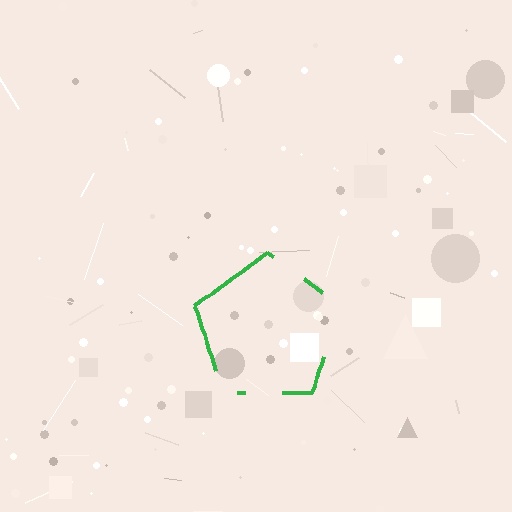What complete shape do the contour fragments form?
The contour fragments form a pentagon.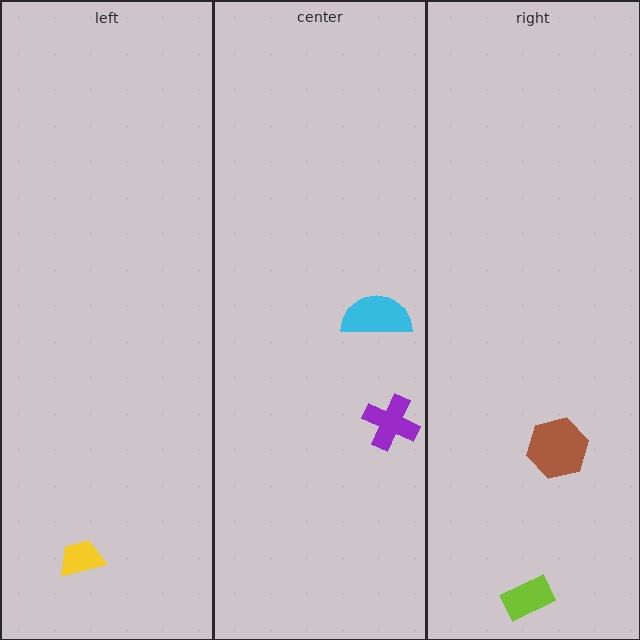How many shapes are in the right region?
2.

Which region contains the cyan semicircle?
The center region.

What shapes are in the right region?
The brown hexagon, the lime rectangle.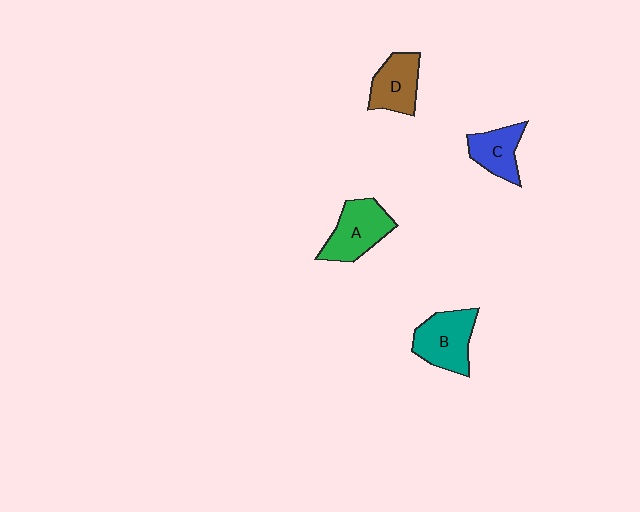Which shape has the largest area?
Shape B (teal).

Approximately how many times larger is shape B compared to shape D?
Approximately 1.2 times.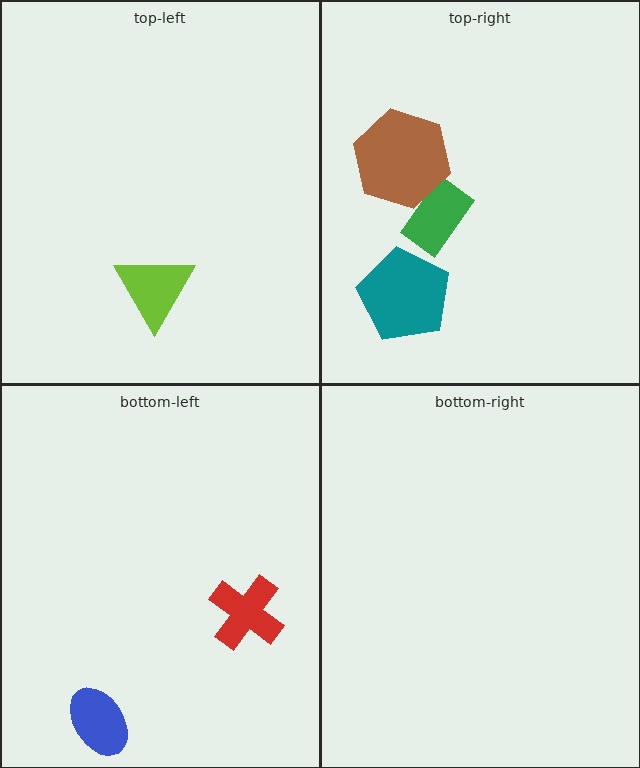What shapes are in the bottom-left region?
The red cross, the blue ellipse.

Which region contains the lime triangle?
The top-left region.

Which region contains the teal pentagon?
The top-right region.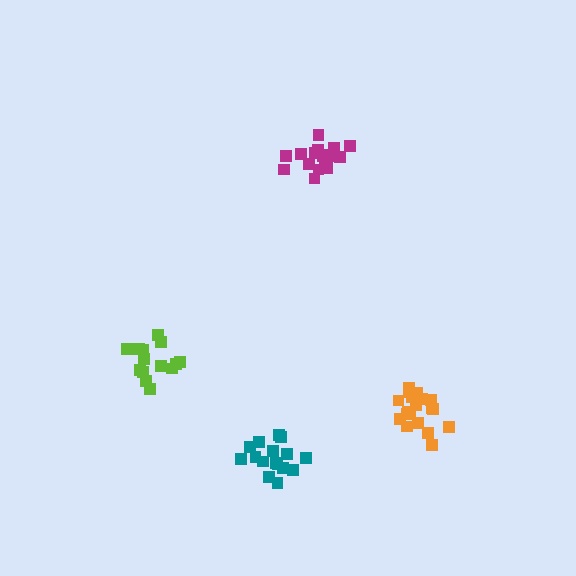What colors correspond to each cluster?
The clusters are colored: lime, orange, magenta, teal.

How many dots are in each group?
Group 1: 14 dots, Group 2: 19 dots, Group 3: 17 dots, Group 4: 16 dots (66 total).